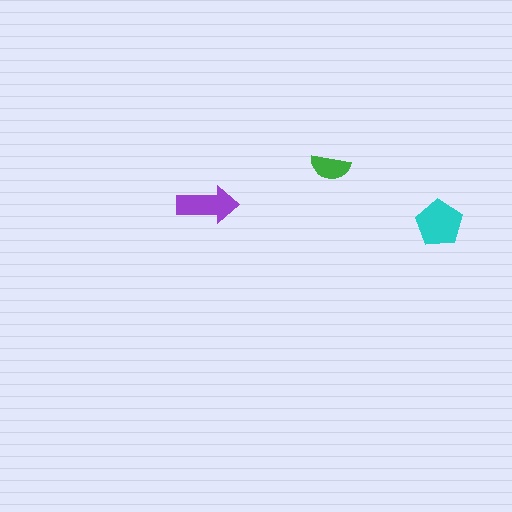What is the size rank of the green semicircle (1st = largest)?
3rd.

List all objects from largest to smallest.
The cyan pentagon, the purple arrow, the green semicircle.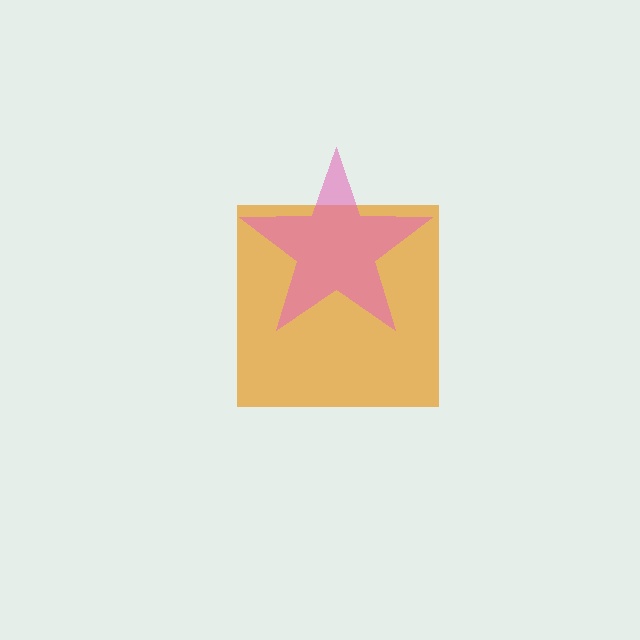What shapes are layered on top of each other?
The layered shapes are: an orange square, a pink star.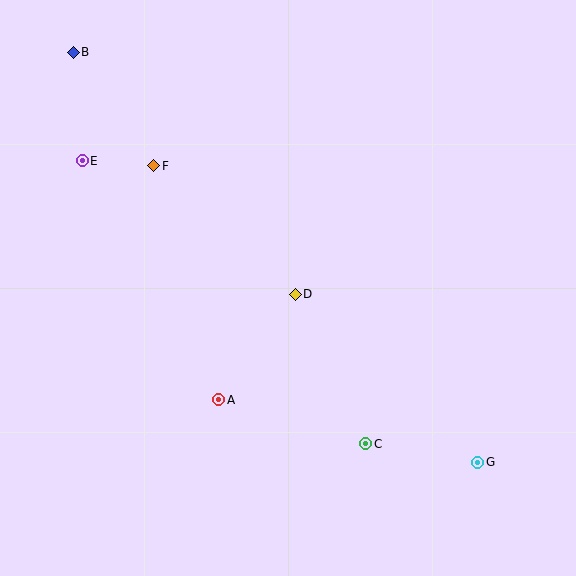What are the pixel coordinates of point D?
Point D is at (295, 294).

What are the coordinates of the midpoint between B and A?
The midpoint between B and A is at (146, 226).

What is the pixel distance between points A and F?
The distance between A and F is 243 pixels.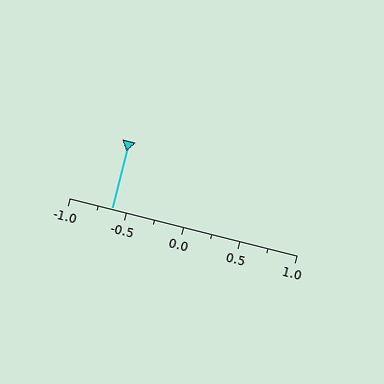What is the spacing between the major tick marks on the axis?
The major ticks are spaced 0.5 apart.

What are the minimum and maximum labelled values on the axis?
The axis runs from -1.0 to 1.0.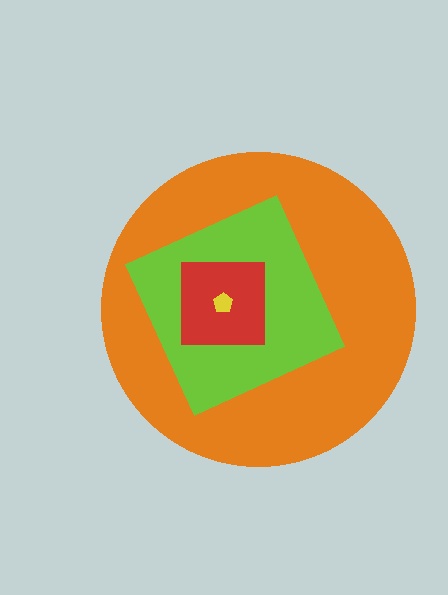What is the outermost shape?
The orange circle.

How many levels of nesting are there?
4.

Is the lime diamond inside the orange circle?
Yes.